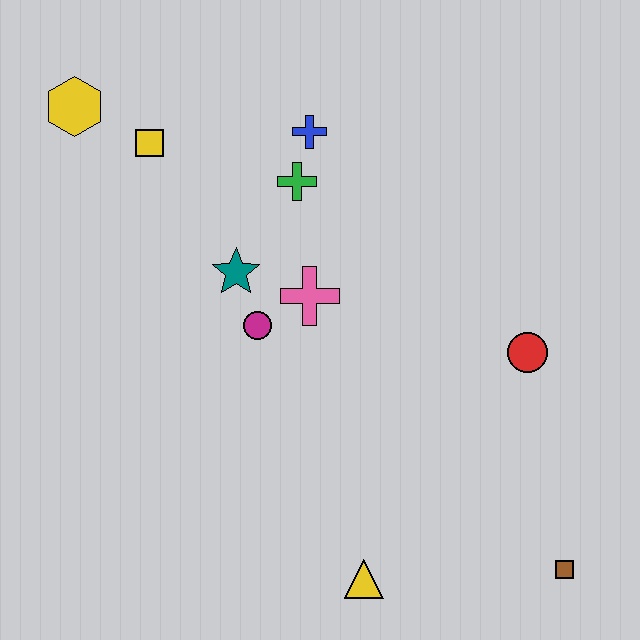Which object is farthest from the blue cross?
The brown square is farthest from the blue cross.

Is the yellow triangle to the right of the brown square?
No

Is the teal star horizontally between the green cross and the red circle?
No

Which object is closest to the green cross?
The blue cross is closest to the green cross.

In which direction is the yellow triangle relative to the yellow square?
The yellow triangle is below the yellow square.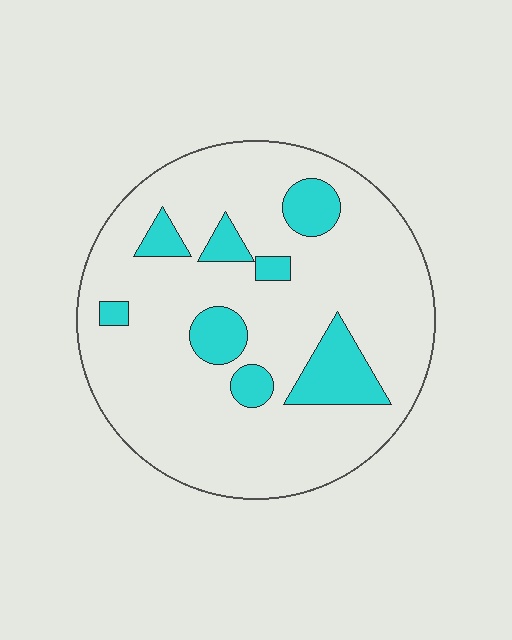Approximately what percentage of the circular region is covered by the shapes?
Approximately 15%.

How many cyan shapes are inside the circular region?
8.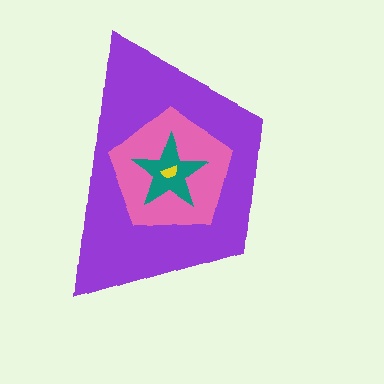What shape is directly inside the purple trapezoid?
The pink pentagon.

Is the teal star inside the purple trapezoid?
Yes.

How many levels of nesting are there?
4.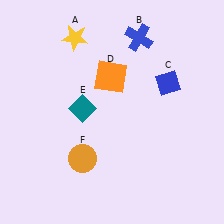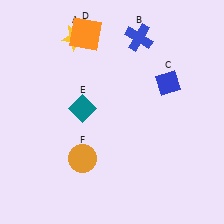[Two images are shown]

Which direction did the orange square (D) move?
The orange square (D) moved up.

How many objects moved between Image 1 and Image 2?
1 object moved between the two images.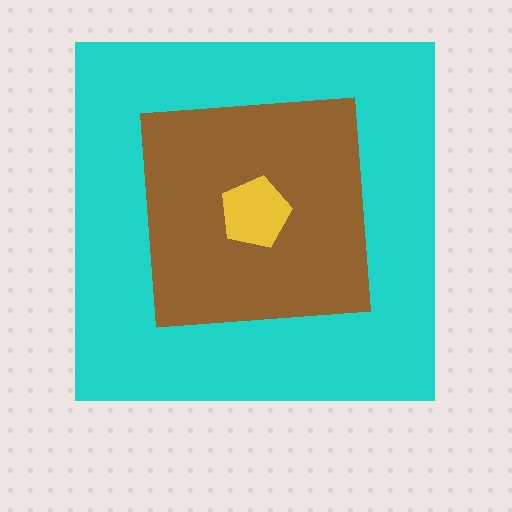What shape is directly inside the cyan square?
The brown square.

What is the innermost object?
The yellow pentagon.